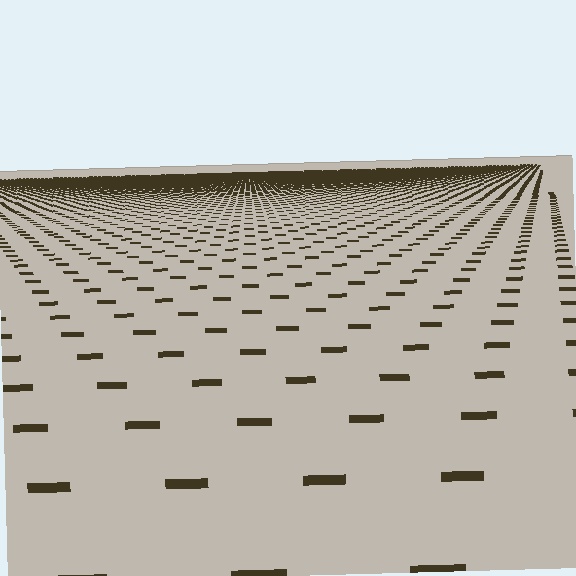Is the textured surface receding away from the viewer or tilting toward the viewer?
The surface is receding away from the viewer. Texture elements get smaller and denser toward the top.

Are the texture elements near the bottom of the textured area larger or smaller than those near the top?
Larger. Near the bottom, elements are closer to the viewer and appear at a bigger on-screen size.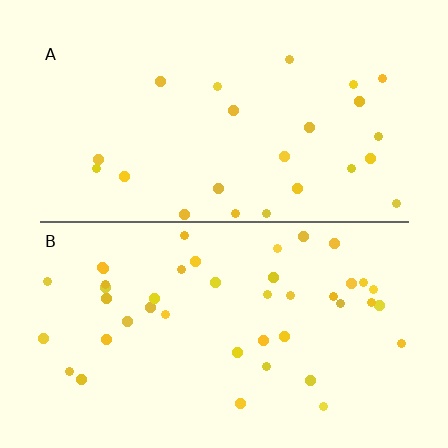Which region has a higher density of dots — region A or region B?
B (the bottom).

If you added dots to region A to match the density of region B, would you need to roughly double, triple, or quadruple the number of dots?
Approximately double.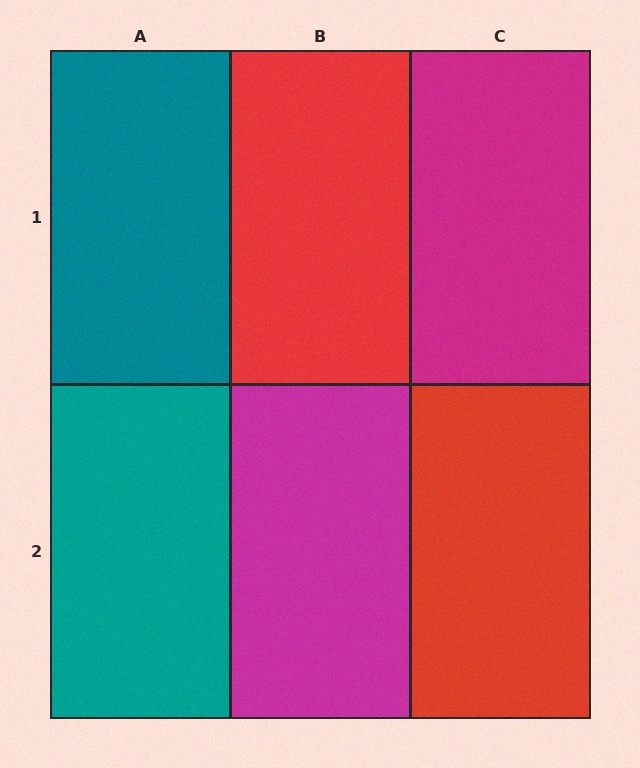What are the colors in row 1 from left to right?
Teal, red, magenta.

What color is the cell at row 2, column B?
Magenta.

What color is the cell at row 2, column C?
Red.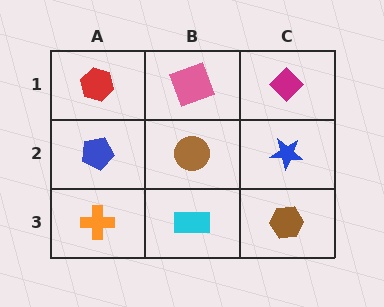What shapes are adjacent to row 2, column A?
A red hexagon (row 1, column A), an orange cross (row 3, column A), a brown circle (row 2, column B).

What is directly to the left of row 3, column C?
A cyan rectangle.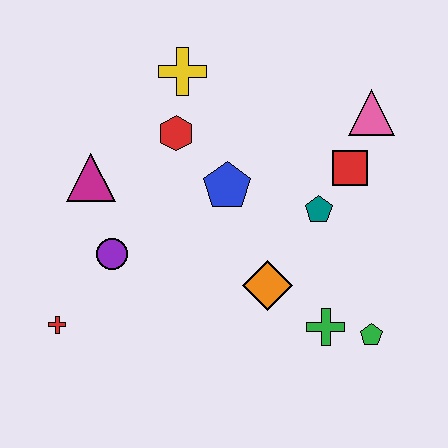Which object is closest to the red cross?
The purple circle is closest to the red cross.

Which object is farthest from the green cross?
The yellow cross is farthest from the green cross.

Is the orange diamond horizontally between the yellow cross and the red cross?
No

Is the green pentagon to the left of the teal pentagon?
No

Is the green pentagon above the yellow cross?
No